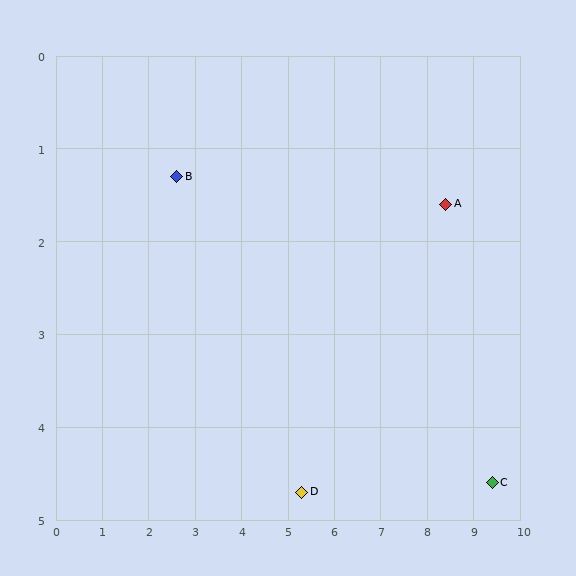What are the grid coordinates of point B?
Point B is at approximately (2.6, 1.3).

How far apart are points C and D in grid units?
Points C and D are about 4.1 grid units apart.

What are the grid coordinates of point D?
Point D is at approximately (5.3, 4.7).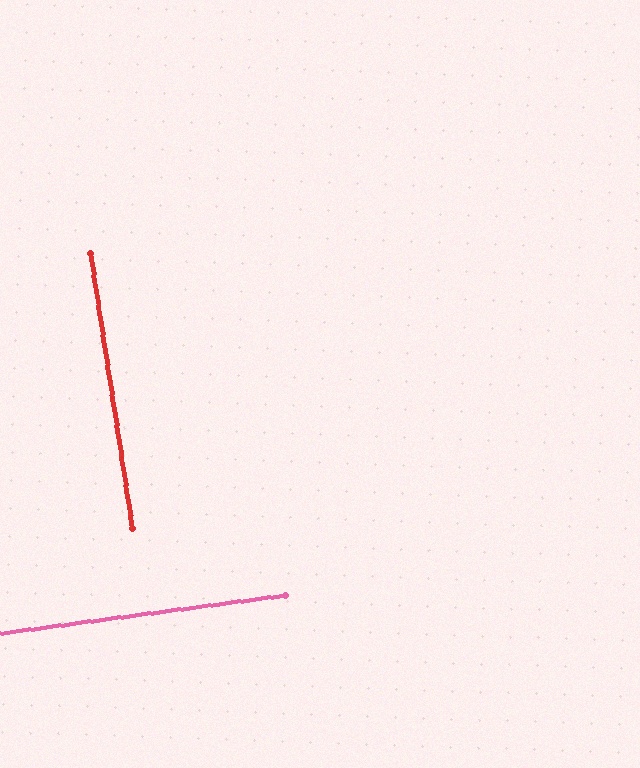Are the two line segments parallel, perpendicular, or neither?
Perpendicular — they meet at approximately 89°.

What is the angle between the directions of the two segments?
Approximately 89 degrees.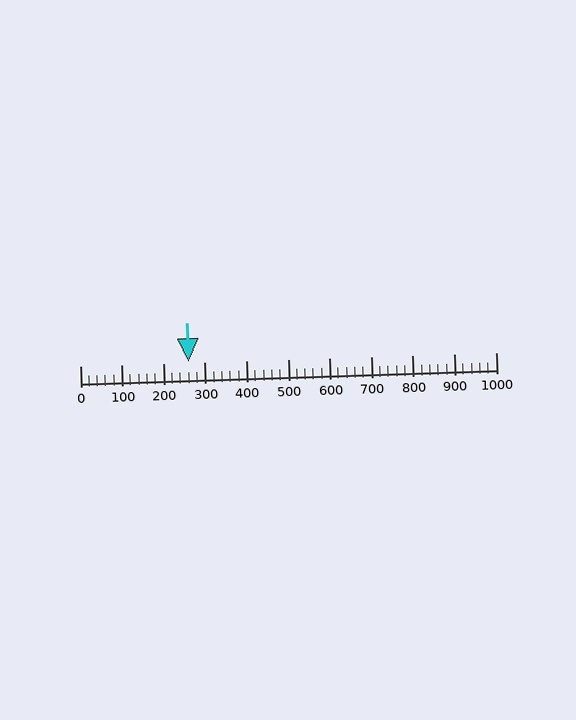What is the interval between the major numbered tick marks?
The major tick marks are spaced 100 units apart.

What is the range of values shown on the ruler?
The ruler shows values from 0 to 1000.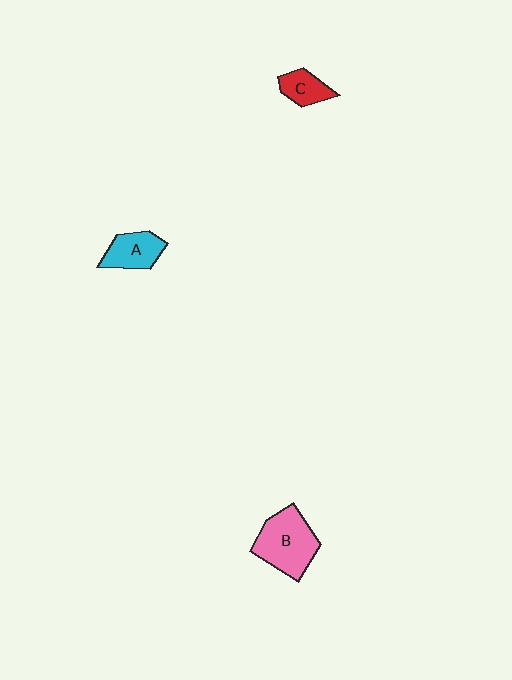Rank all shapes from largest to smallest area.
From largest to smallest: B (pink), A (cyan), C (red).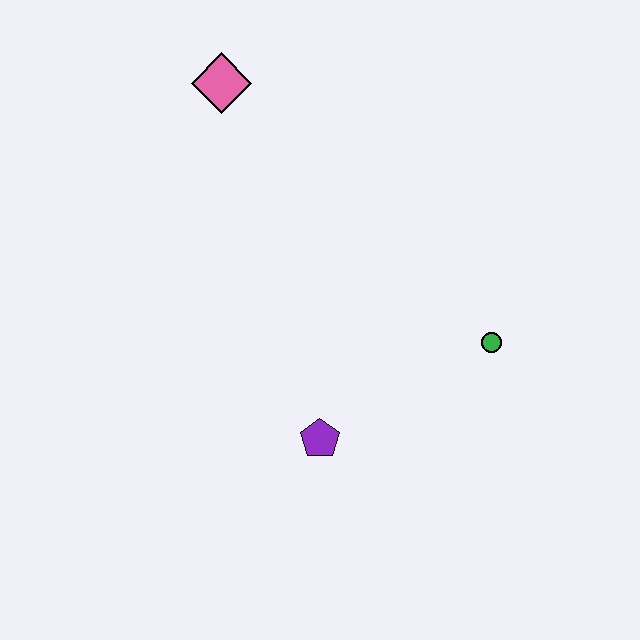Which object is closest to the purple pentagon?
The green circle is closest to the purple pentagon.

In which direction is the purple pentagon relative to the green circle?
The purple pentagon is to the left of the green circle.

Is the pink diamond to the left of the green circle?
Yes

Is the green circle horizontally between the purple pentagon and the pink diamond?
No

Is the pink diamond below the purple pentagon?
No